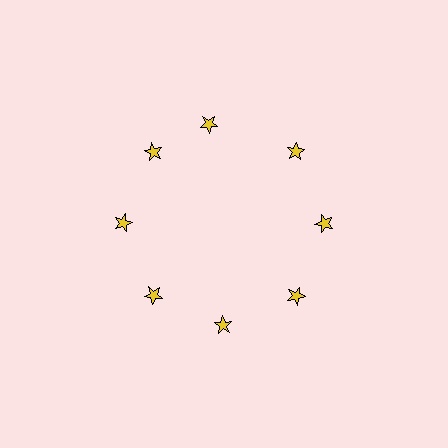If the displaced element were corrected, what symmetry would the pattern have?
It would have 8-fold rotational symmetry — the pattern would map onto itself every 45 degrees.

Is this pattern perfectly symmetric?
No. The 8 yellow stars are arranged in a ring, but one element near the 12 o'clock position is rotated out of alignment along the ring, breaking the 8-fold rotational symmetry.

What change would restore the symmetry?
The symmetry would be restored by rotating it back into even spacing with its neighbors so that all 8 stars sit at equal angles and equal distance from the center.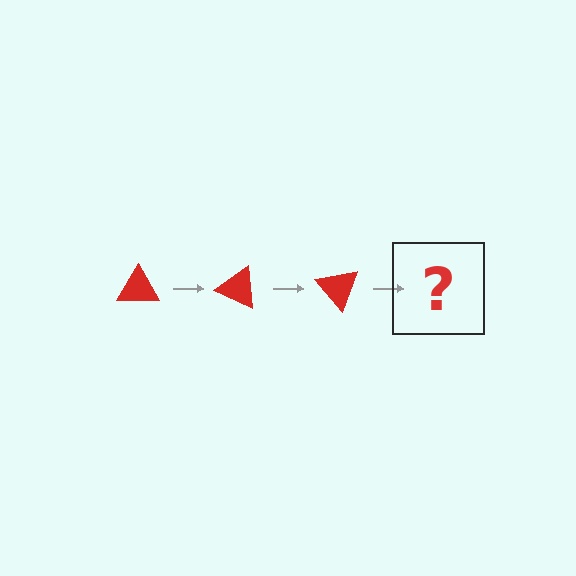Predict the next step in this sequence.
The next step is a red triangle rotated 75 degrees.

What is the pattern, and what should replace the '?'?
The pattern is that the triangle rotates 25 degrees each step. The '?' should be a red triangle rotated 75 degrees.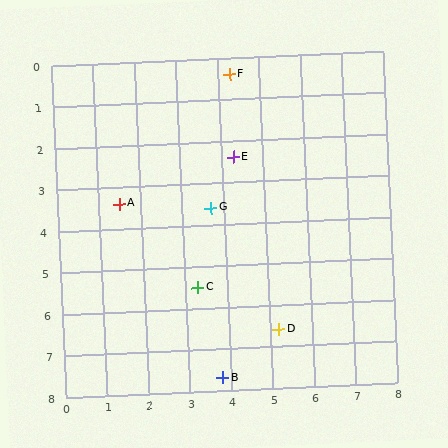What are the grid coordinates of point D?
Point D is at approximately (5.2, 6.6).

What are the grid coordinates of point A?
Point A is at approximately (1.5, 3.4).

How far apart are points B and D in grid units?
Points B and D are about 1.8 grid units apart.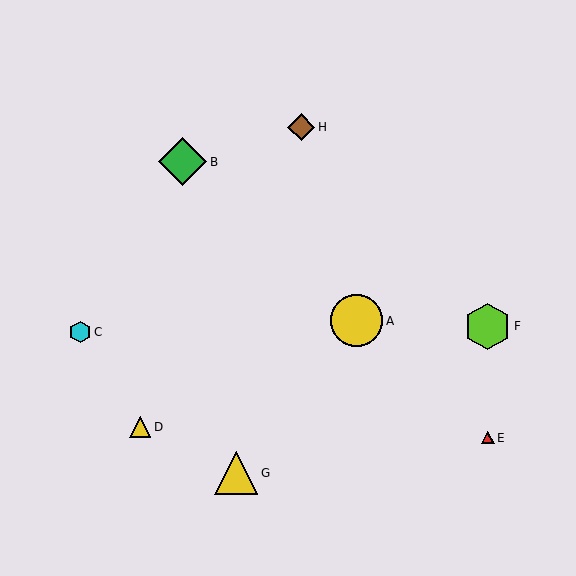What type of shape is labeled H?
Shape H is a brown diamond.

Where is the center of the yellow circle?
The center of the yellow circle is at (357, 321).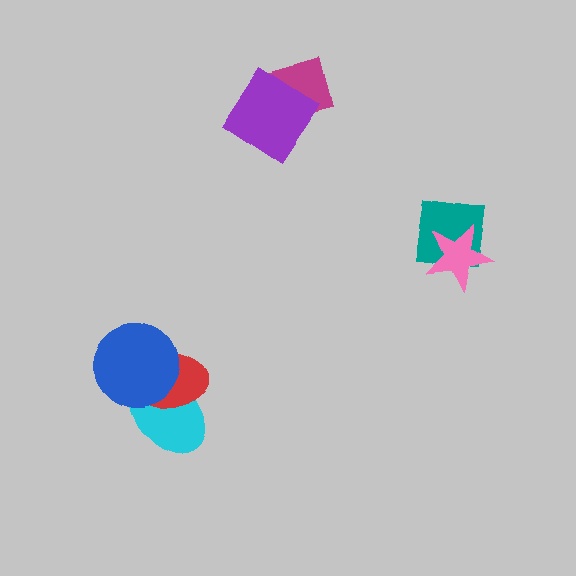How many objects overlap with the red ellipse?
2 objects overlap with the red ellipse.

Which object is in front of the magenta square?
The purple diamond is in front of the magenta square.